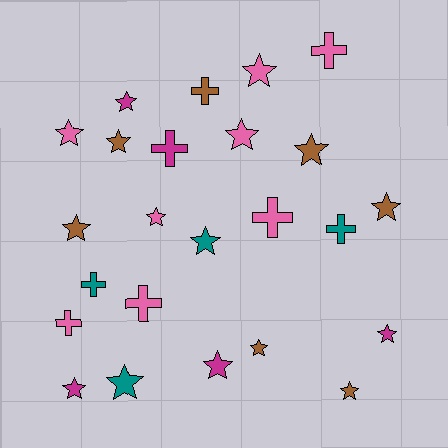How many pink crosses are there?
There are 4 pink crosses.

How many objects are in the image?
There are 24 objects.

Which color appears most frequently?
Pink, with 8 objects.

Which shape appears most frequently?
Star, with 16 objects.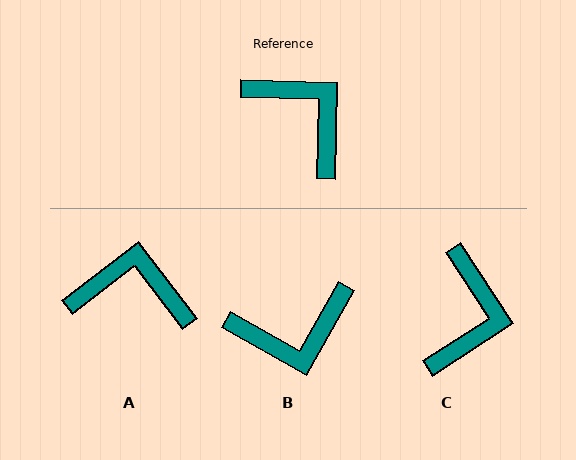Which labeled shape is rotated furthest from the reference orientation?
B, about 118 degrees away.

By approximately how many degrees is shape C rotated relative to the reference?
Approximately 55 degrees clockwise.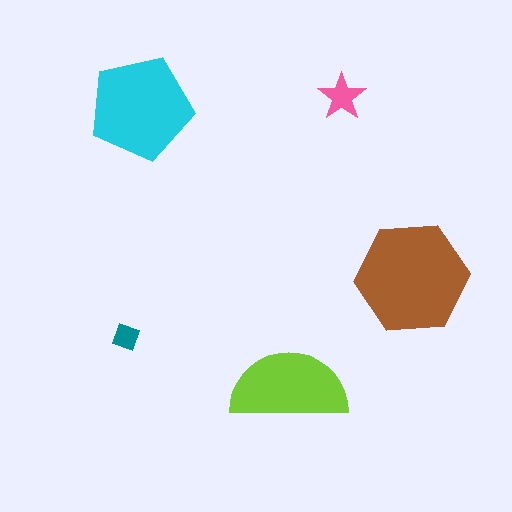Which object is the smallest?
The teal diamond.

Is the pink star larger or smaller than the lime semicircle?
Smaller.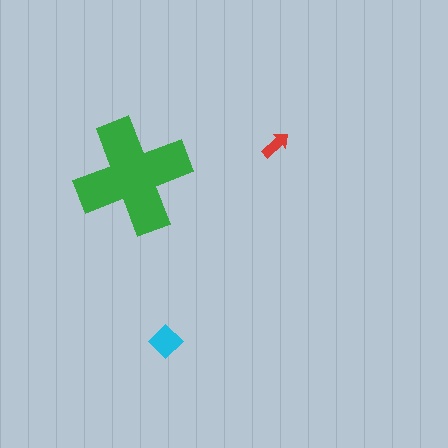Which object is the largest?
The green cross.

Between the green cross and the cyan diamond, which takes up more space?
The green cross.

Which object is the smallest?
The red arrow.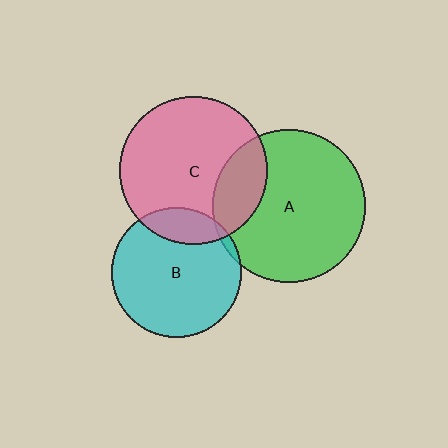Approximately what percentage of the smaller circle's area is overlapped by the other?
Approximately 5%.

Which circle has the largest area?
Circle A (green).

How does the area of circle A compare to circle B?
Approximately 1.4 times.